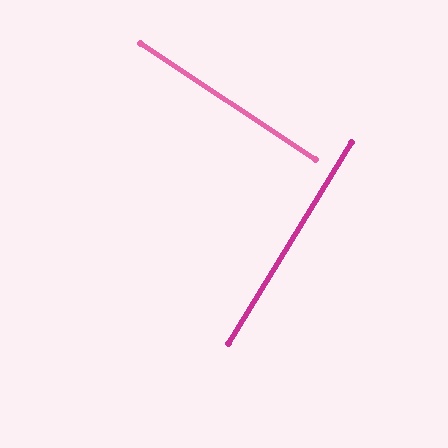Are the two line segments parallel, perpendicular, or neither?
Perpendicular — they meet at approximately 88°.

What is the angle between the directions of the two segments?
Approximately 88 degrees.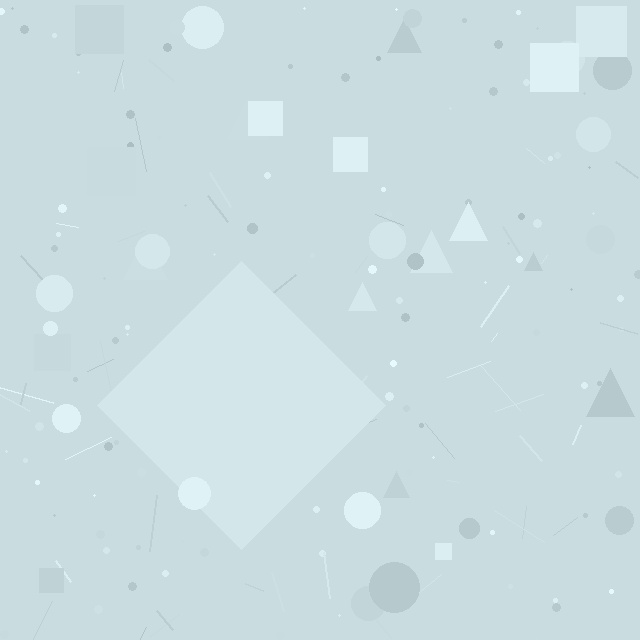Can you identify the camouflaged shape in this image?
The camouflaged shape is a diamond.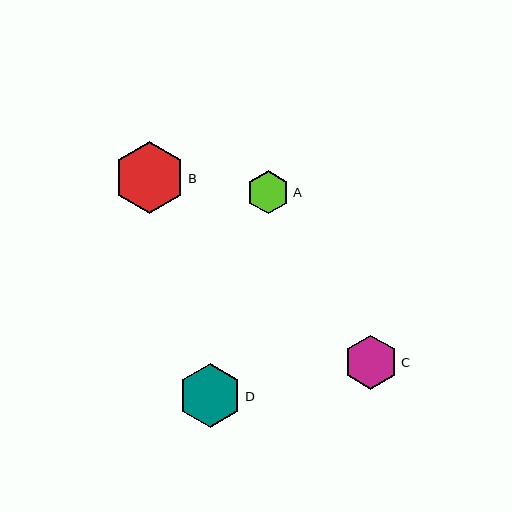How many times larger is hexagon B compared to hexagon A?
Hexagon B is approximately 1.7 times the size of hexagon A.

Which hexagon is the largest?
Hexagon B is the largest with a size of approximately 71 pixels.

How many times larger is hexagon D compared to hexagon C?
Hexagon D is approximately 1.2 times the size of hexagon C.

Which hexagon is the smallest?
Hexagon A is the smallest with a size of approximately 43 pixels.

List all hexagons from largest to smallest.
From largest to smallest: B, D, C, A.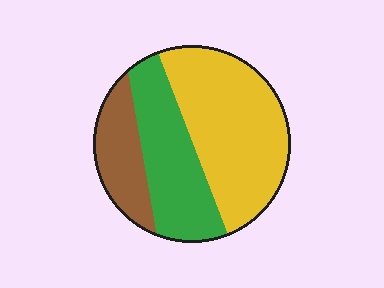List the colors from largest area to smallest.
From largest to smallest: yellow, green, brown.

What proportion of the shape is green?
Green takes up between a sixth and a third of the shape.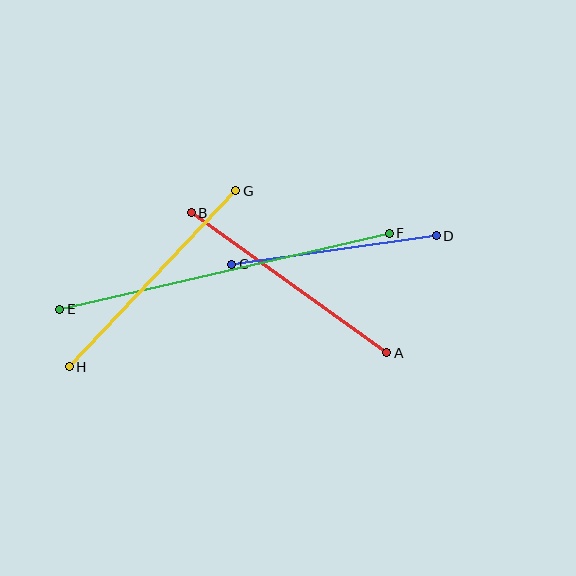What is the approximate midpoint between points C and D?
The midpoint is at approximately (334, 250) pixels.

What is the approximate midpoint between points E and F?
The midpoint is at approximately (224, 271) pixels.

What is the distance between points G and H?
The distance is approximately 242 pixels.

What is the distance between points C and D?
The distance is approximately 207 pixels.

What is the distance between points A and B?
The distance is approximately 240 pixels.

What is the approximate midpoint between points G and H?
The midpoint is at approximately (153, 279) pixels.